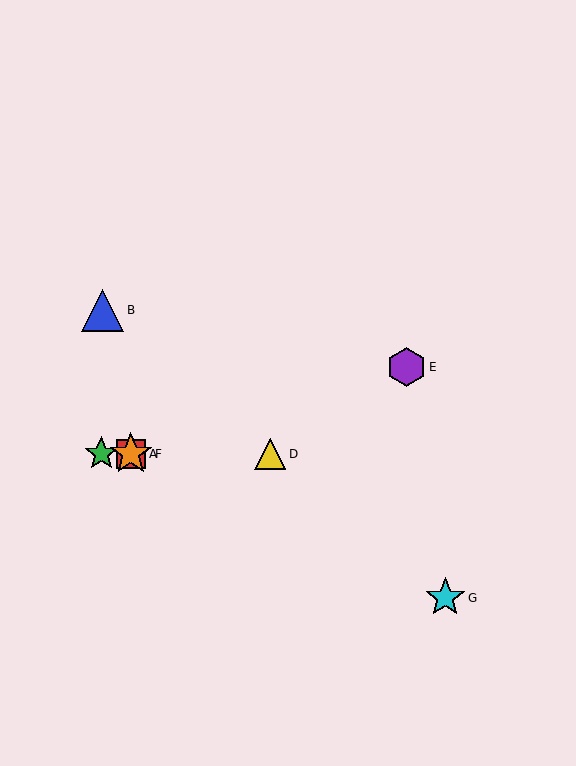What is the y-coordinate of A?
Object A is at y≈454.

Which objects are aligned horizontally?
Objects A, C, D, F are aligned horizontally.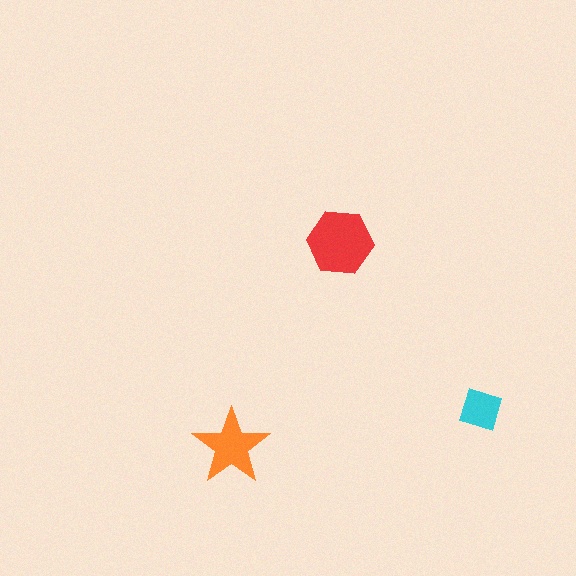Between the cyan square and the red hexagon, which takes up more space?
The red hexagon.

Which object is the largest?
The red hexagon.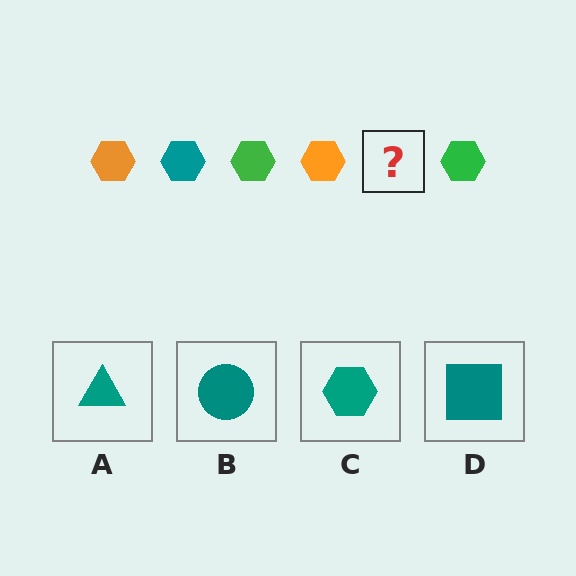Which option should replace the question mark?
Option C.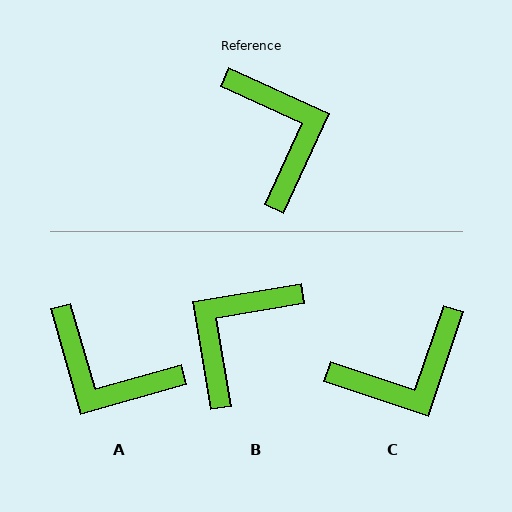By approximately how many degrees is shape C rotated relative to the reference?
Approximately 84 degrees clockwise.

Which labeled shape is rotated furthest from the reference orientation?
A, about 139 degrees away.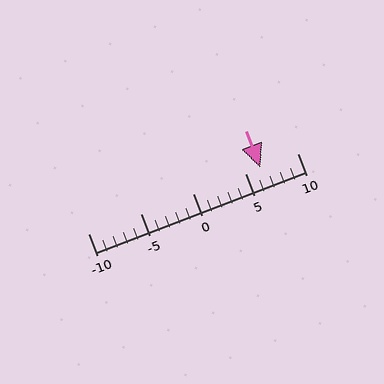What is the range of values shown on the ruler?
The ruler shows values from -10 to 10.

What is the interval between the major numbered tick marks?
The major tick marks are spaced 5 units apart.